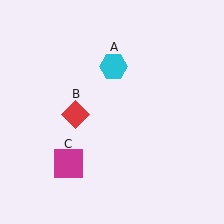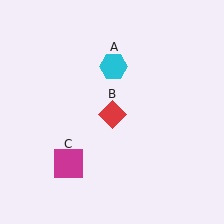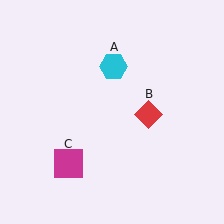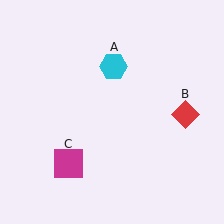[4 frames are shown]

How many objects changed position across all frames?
1 object changed position: red diamond (object B).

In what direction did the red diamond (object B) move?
The red diamond (object B) moved right.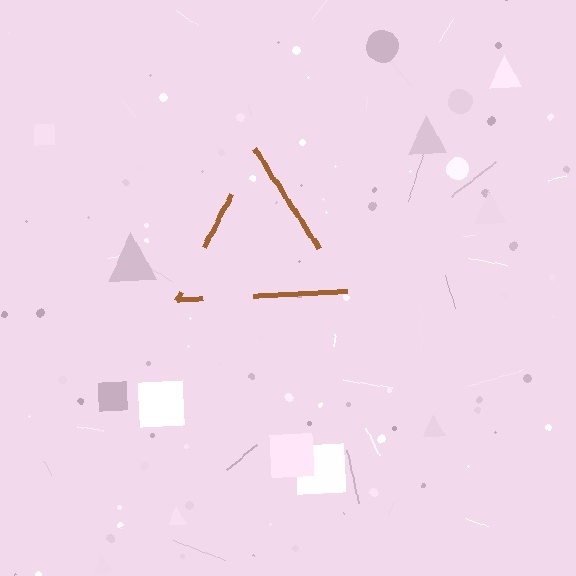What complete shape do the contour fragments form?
The contour fragments form a triangle.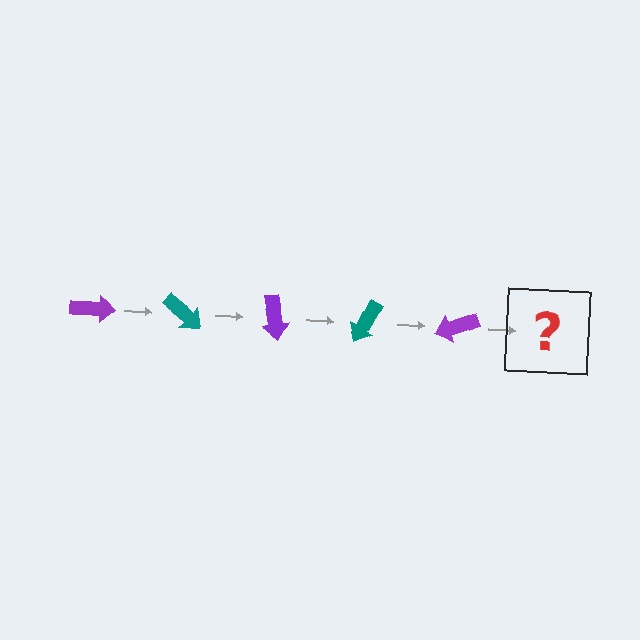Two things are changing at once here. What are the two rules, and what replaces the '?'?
The two rules are that it rotates 40 degrees each step and the color cycles through purple and teal. The '?' should be a teal arrow, rotated 200 degrees from the start.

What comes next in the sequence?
The next element should be a teal arrow, rotated 200 degrees from the start.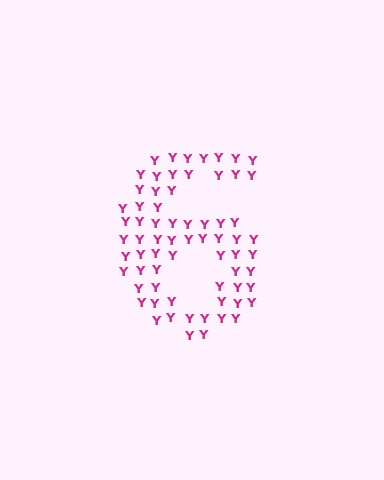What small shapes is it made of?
It is made of small letter Y's.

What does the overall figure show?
The overall figure shows the digit 6.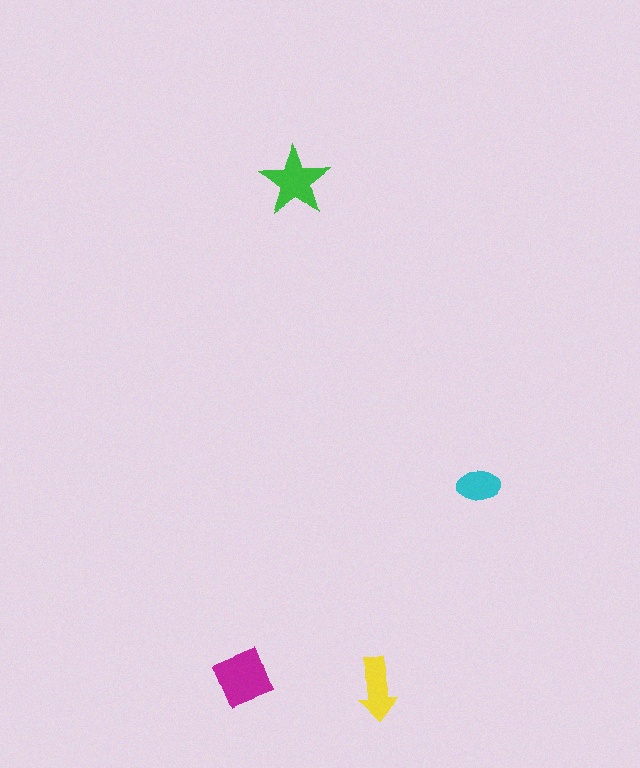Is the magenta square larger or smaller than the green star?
Larger.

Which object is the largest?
The magenta square.